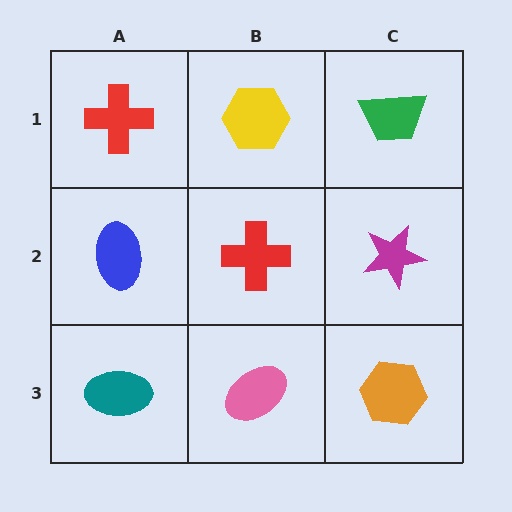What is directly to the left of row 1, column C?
A yellow hexagon.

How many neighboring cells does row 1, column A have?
2.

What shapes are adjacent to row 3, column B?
A red cross (row 2, column B), a teal ellipse (row 3, column A), an orange hexagon (row 3, column C).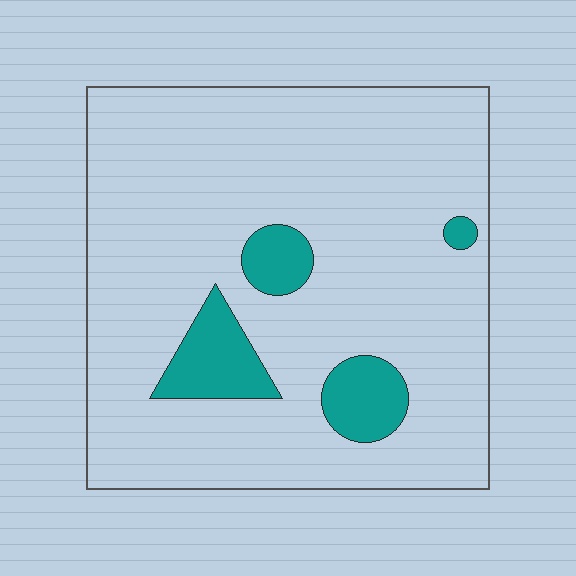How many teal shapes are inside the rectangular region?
4.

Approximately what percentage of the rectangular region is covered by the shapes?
Approximately 10%.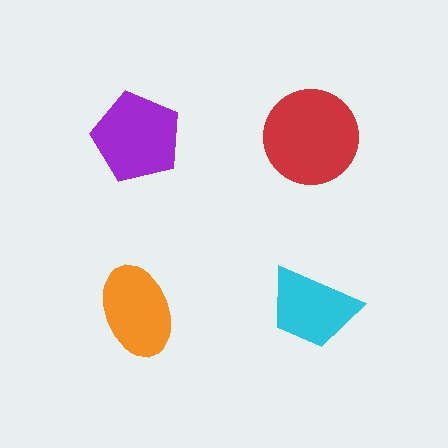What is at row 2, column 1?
An orange ellipse.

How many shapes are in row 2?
2 shapes.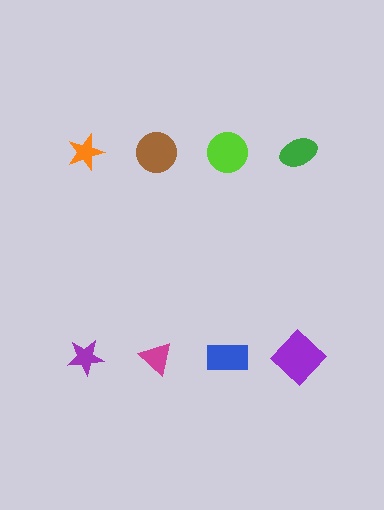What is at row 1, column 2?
A brown circle.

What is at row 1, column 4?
A green ellipse.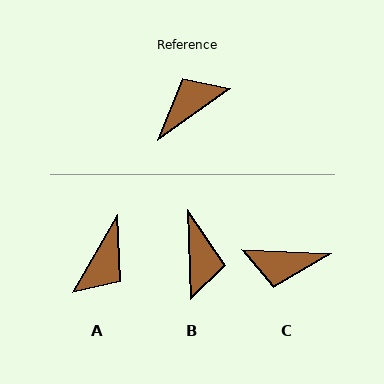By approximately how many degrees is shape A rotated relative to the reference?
Approximately 155 degrees clockwise.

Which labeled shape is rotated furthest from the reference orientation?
A, about 155 degrees away.